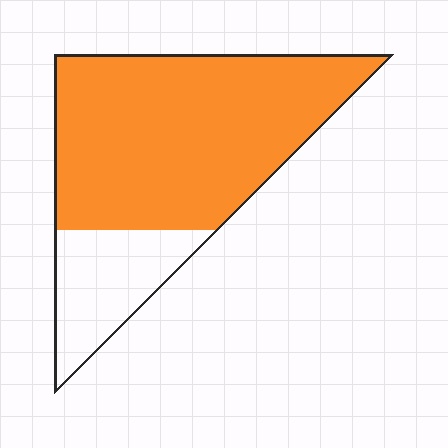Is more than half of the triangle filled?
Yes.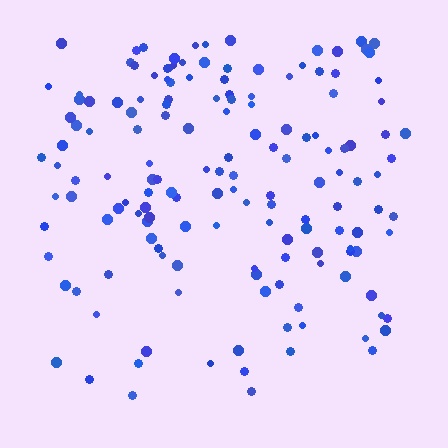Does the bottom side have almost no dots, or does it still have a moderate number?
Still a moderate number, just noticeably fewer than the top.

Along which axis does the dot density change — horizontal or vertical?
Vertical.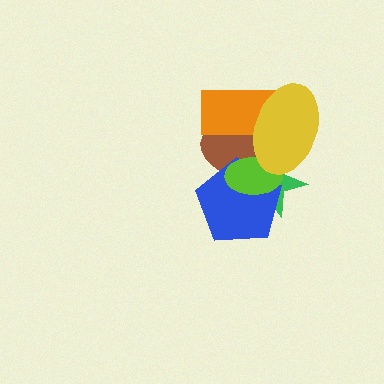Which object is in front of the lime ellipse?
The yellow ellipse is in front of the lime ellipse.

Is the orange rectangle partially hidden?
Yes, it is partially covered by another shape.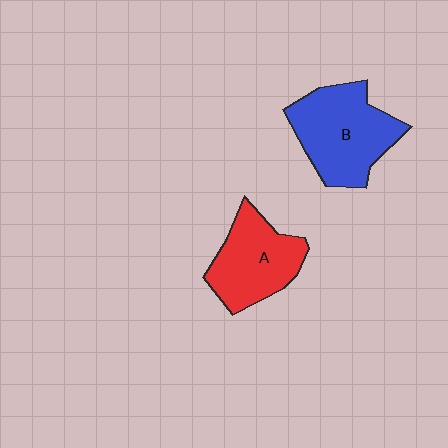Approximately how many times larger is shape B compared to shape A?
Approximately 1.2 times.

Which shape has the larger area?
Shape B (blue).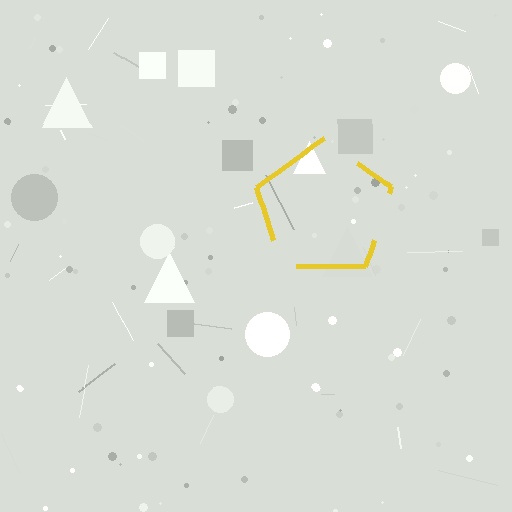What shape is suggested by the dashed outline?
The dashed outline suggests a pentagon.